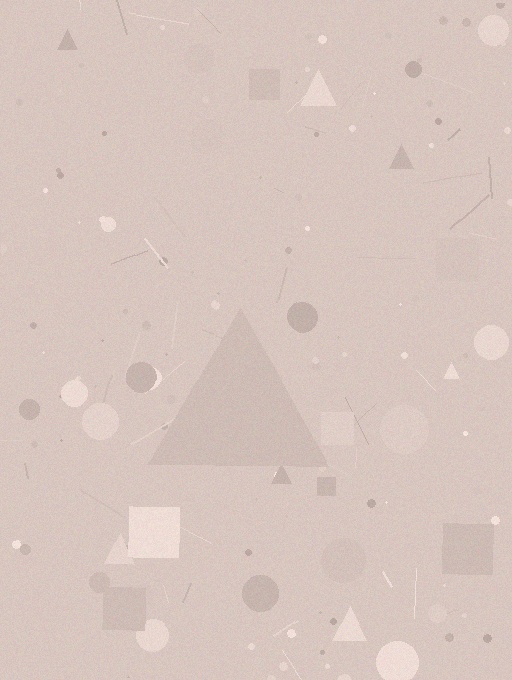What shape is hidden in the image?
A triangle is hidden in the image.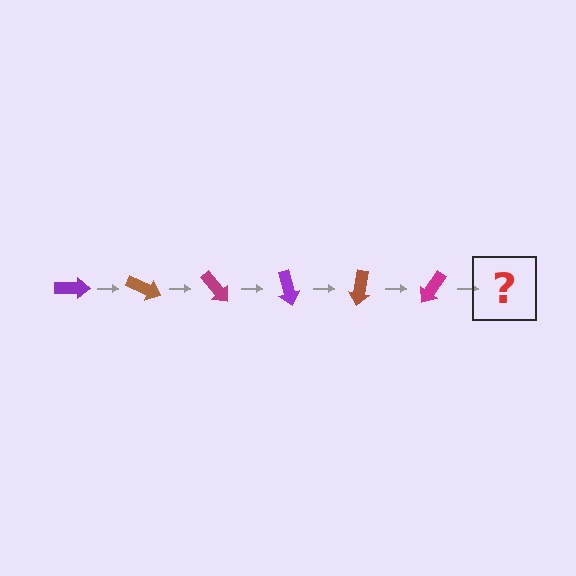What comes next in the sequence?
The next element should be a purple arrow, rotated 150 degrees from the start.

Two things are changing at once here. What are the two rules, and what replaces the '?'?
The two rules are that it rotates 25 degrees each step and the color cycles through purple, brown, and magenta. The '?' should be a purple arrow, rotated 150 degrees from the start.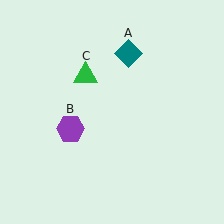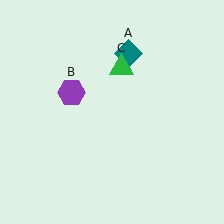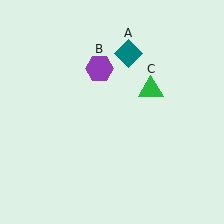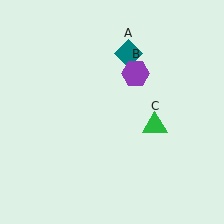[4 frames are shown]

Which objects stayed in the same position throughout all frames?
Teal diamond (object A) remained stationary.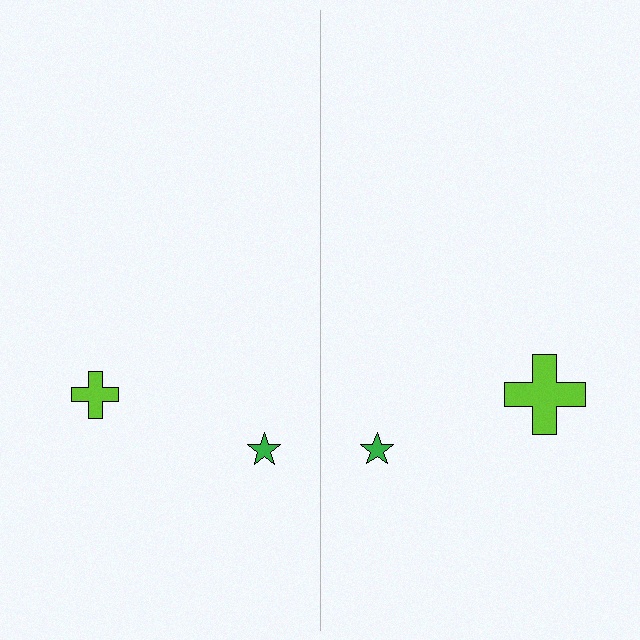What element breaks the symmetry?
The lime cross on the right side has a different size than its mirror counterpart.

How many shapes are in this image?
There are 4 shapes in this image.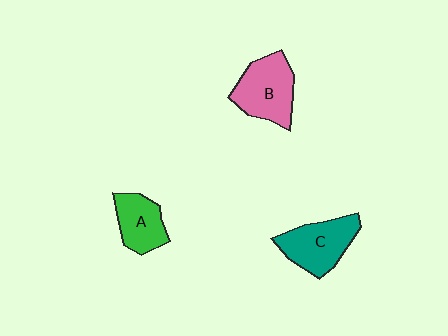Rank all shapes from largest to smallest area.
From largest to smallest: B (pink), C (teal), A (green).